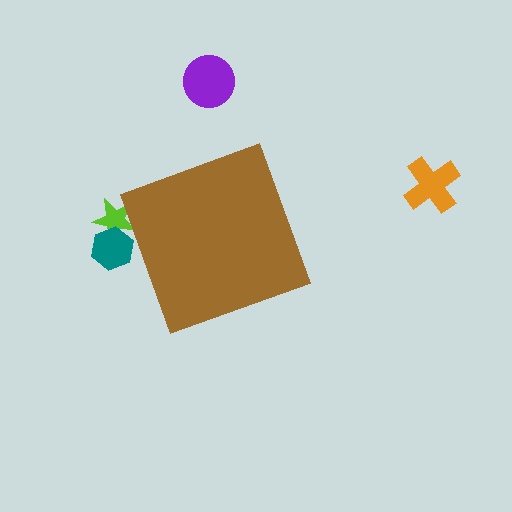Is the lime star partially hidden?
Yes, the lime star is partially hidden behind the brown diamond.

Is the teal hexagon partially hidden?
Yes, the teal hexagon is partially hidden behind the brown diamond.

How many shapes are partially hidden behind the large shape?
2 shapes are partially hidden.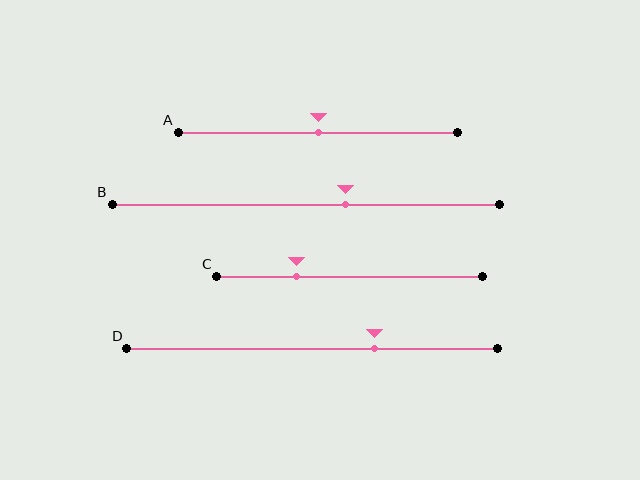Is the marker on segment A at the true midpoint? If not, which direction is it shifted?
Yes, the marker on segment A is at the true midpoint.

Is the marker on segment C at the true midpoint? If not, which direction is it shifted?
No, the marker on segment C is shifted to the left by about 20% of the segment length.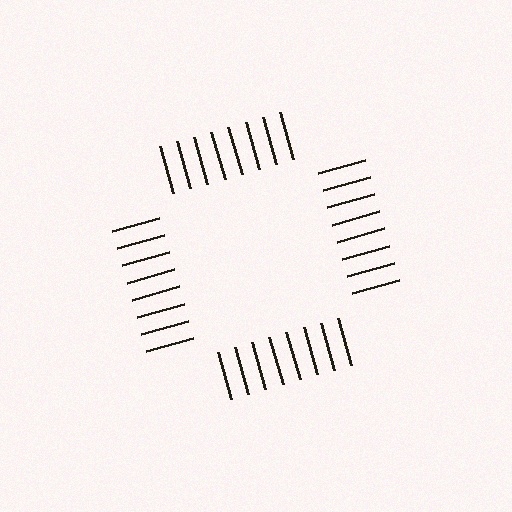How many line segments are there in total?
32 — 8 along each of the 4 edges.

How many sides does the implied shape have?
4 sides — the line-ends trace a square.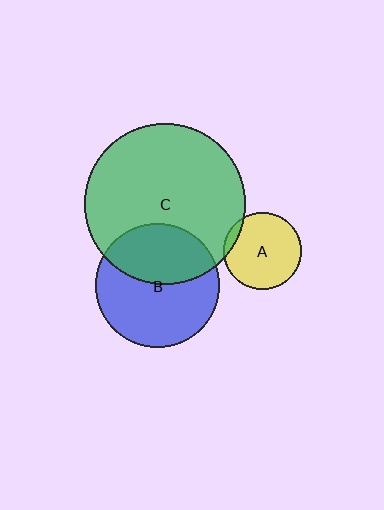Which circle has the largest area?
Circle C (green).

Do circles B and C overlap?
Yes.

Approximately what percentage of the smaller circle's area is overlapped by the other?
Approximately 40%.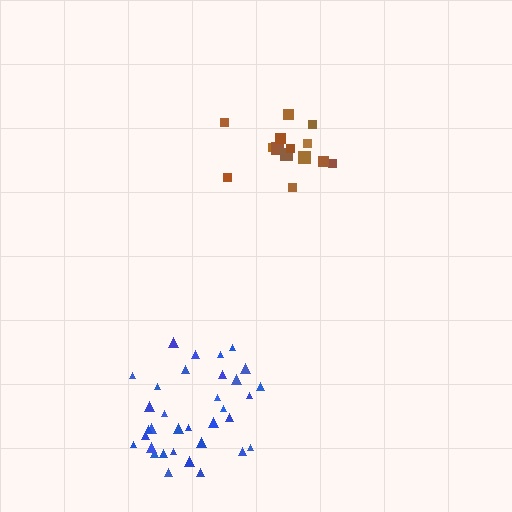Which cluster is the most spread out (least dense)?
Blue.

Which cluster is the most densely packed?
Brown.